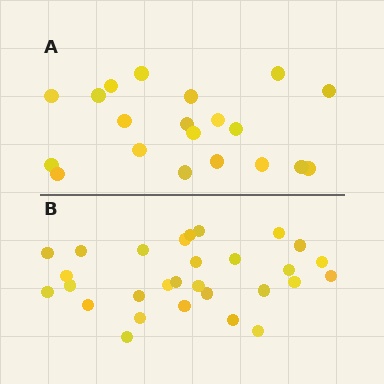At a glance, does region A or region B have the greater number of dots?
Region B (the bottom region) has more dots.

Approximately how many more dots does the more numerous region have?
Region B has roughly 8 or so more dots than region A.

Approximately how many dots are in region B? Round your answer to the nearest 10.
About 30 dots. (The exact count is 29, which rounds to 30.)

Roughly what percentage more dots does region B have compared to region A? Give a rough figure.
About 45% more.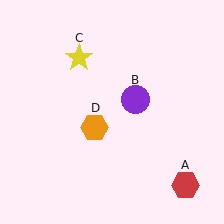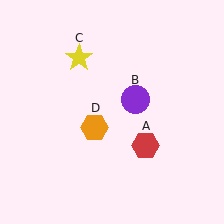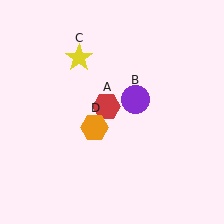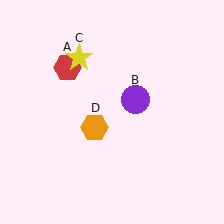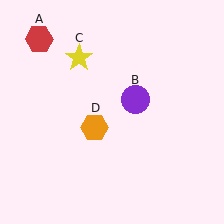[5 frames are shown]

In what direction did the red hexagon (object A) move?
The red hexagon (object A) moved up and to the left.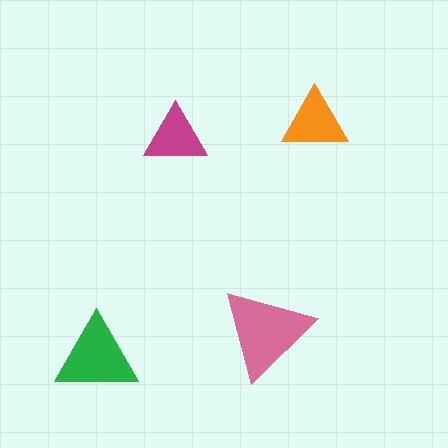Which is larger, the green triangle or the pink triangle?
The pink one.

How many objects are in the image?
There are 4 objects in the image.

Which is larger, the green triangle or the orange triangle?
The green one.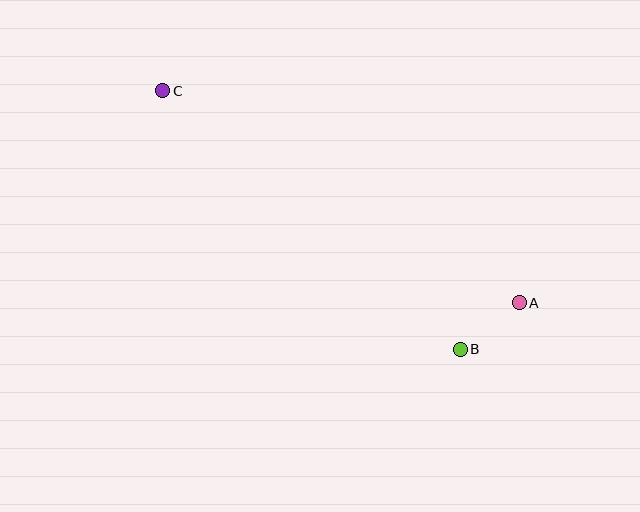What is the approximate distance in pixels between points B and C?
The distance between B and C is approximately 394 pixels.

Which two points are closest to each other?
Points A and B are closest to each other.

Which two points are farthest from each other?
Points A and C are farthest from each other.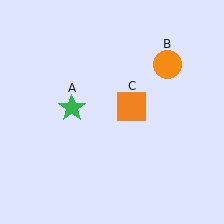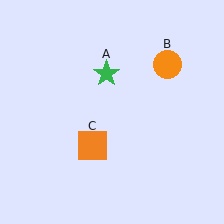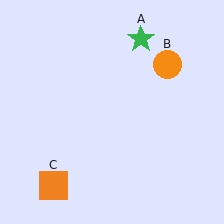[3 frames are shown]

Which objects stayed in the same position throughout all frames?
Orange circle (object B) remained stationary.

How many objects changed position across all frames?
2 objects changed position: green star (object A), orange square (object C).